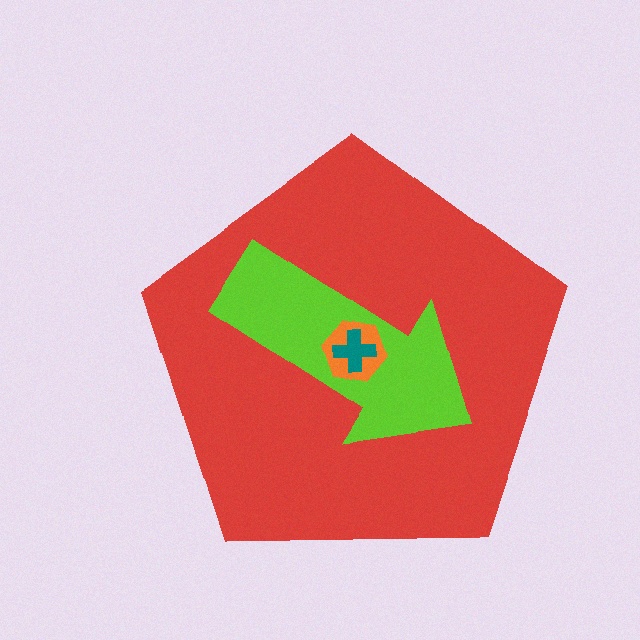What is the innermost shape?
The teal cross.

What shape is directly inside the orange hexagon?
The teal cross.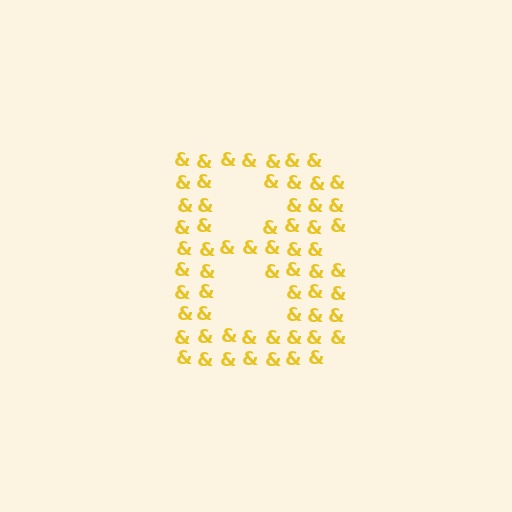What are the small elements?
The small elements are ampersands.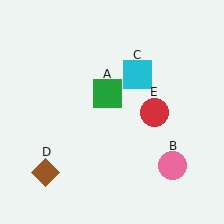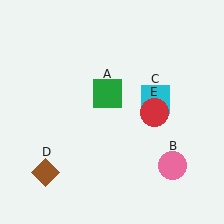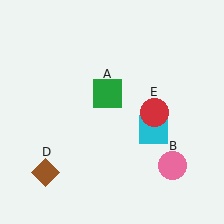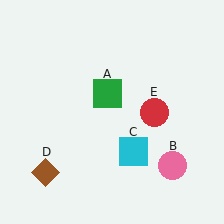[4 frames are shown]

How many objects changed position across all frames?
1 object changed position: cyan square (object C).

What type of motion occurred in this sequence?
The cyan square (object C) rotated clockwise around the center of the scene.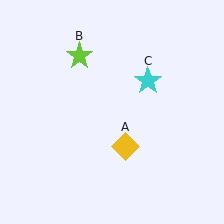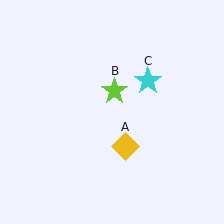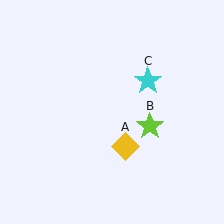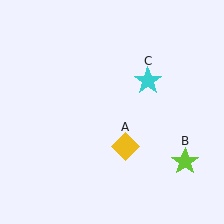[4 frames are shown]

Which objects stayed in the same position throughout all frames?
Yellow diamond (object A) and cyan star (object C) remained stationary.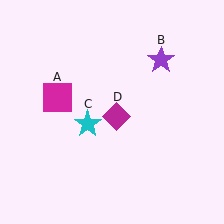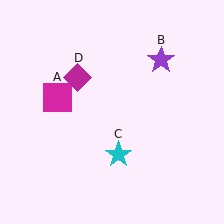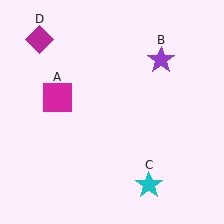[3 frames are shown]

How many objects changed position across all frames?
2 objects changed position: cyan star (object C), magenta diamond (object D).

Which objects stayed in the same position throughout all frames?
Magenta square (object A) and purple star (object B) remained stationary.